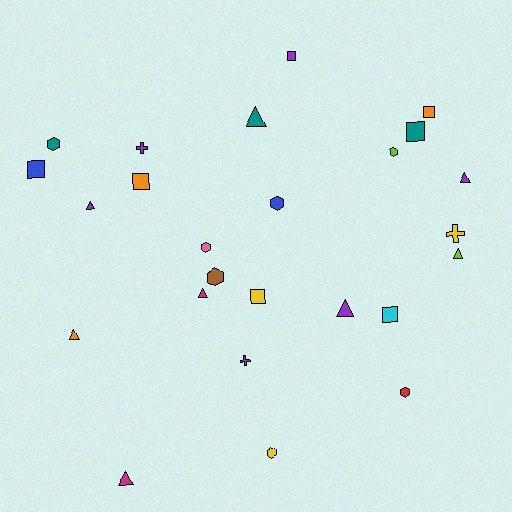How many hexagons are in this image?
There are 7 hexagons.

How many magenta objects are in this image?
There are 2 magenta objects.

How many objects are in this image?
There are 25 objects.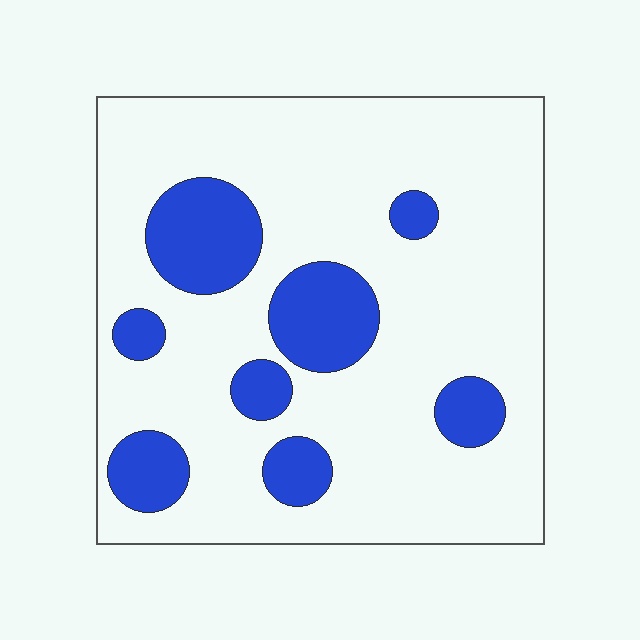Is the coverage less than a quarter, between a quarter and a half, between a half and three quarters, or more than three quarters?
Less than a quarter.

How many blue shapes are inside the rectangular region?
8.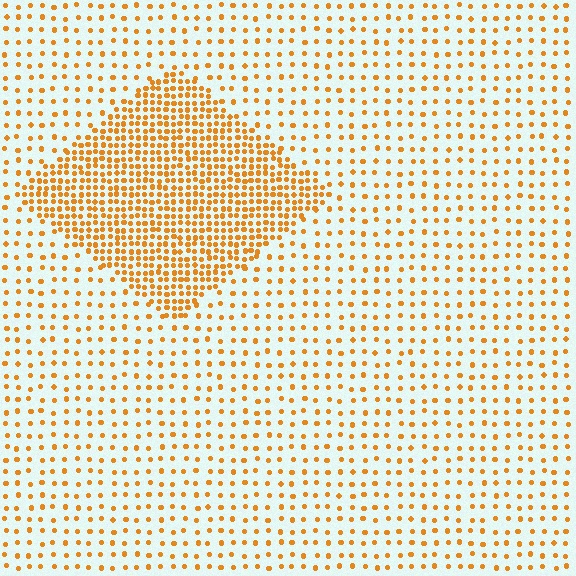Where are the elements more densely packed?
The elements are more densely packed inside the diamond boundary.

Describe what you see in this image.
The image contains small orange elements arranged at two different densities. A diamond-shaped region is visible where the elements are more densely packed than the surrounding area.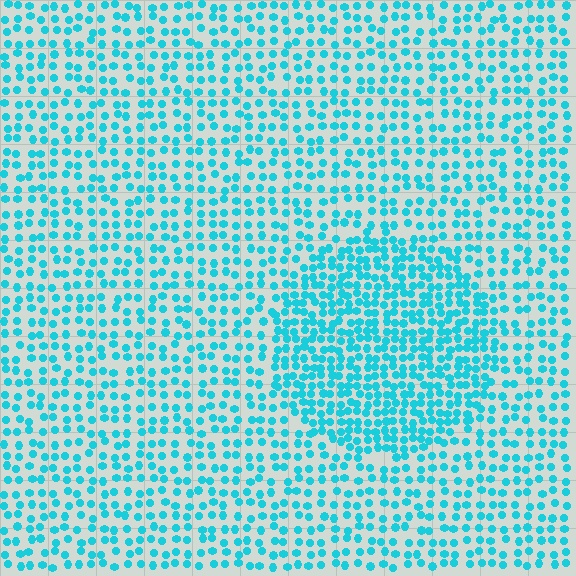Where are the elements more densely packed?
The elements are more densely packed inside the circle boundary.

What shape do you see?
I see a circle.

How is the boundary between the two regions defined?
The boundary is defined by a change in element density (approximately 1.8x ratio). All elements are the same color, size, and shape.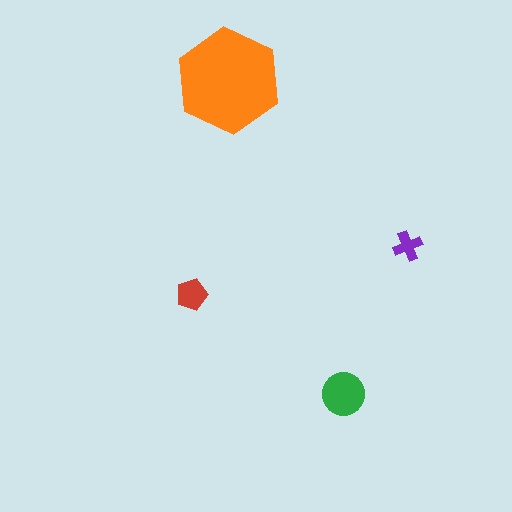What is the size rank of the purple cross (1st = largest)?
4th.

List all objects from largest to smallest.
The orange hexagon, the green circle, the red pentagon, the purple cross.